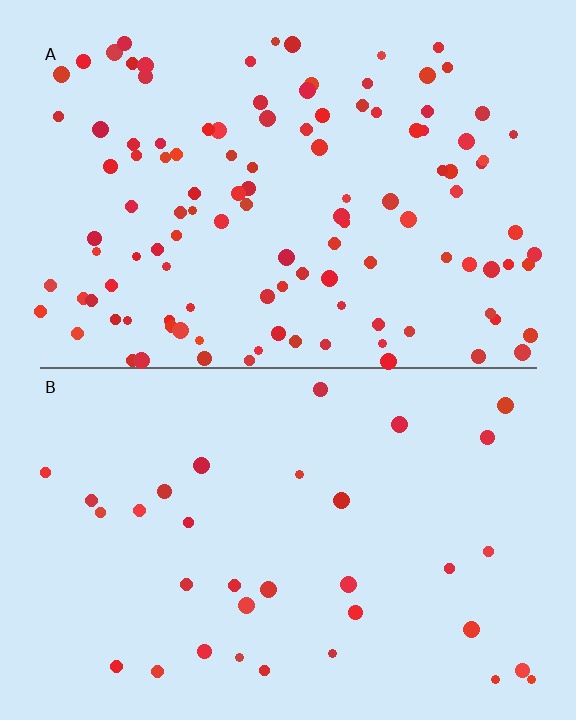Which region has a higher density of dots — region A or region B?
A (the top).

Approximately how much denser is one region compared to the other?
Approximately 3.4× — region A over region B.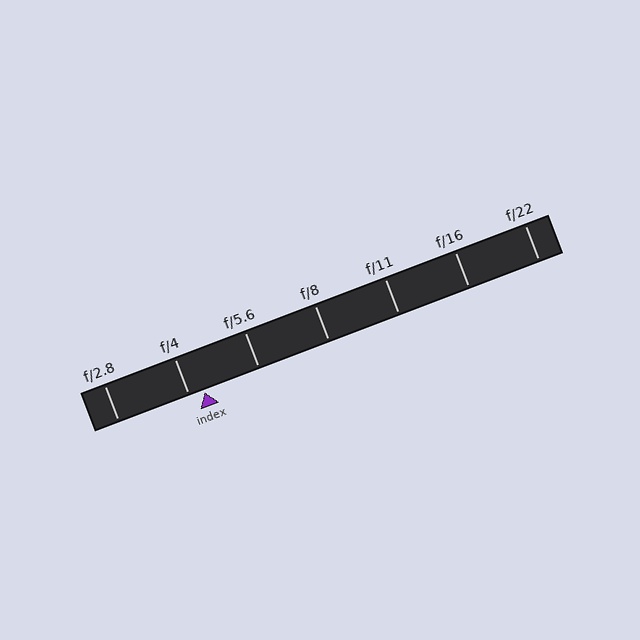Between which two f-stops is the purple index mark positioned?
The index mark is between f/4 and f/5.6.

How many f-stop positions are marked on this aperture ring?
There are 7 f-stop positions marked.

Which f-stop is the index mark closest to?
The index mark is closest to f/4.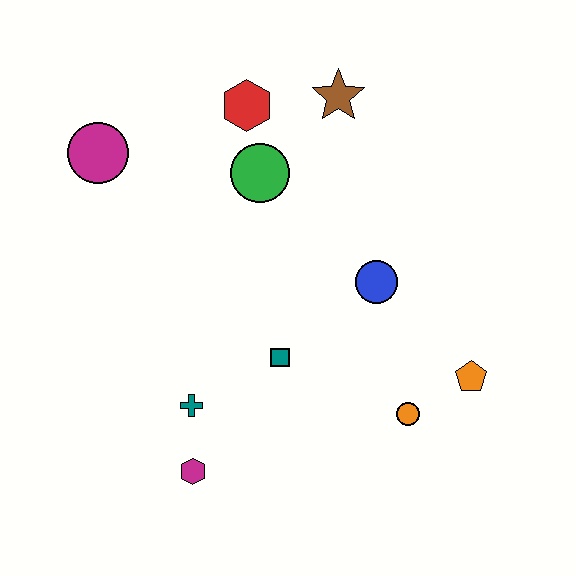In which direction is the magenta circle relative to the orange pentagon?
The magenta circle is to the left of the orange pentagon.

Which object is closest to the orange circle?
The orange pentagon is closest to the orange circle.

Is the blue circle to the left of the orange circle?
Yes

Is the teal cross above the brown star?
No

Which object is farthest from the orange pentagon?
The magenta circle is farthest from the orange pentagon.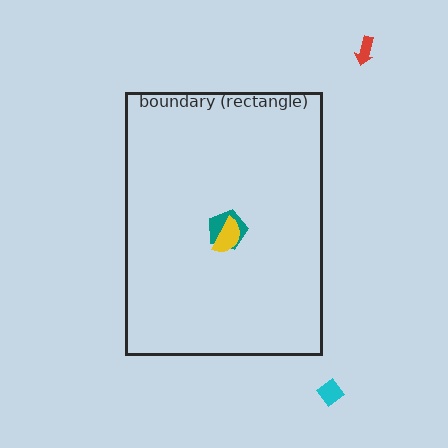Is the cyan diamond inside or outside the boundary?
Outside.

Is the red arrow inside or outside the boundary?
Outside.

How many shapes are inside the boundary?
2 inside, 2 outside.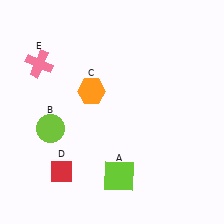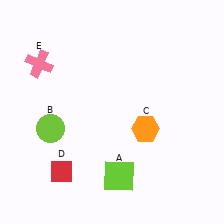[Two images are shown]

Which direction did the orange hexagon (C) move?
The orange hexagon (C) moved right.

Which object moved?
The orange hexagon (C) moved right.